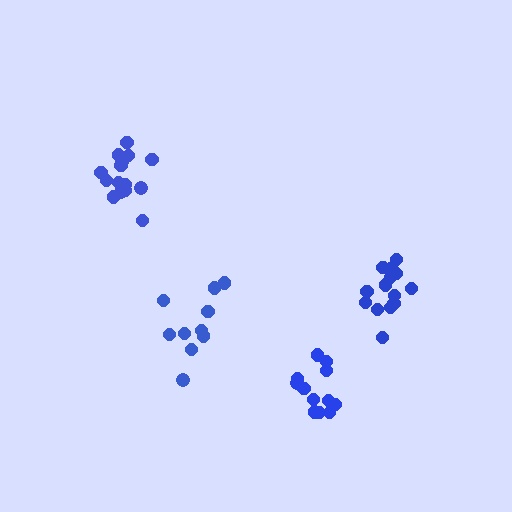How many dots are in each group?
Group 1: 10 dots, Group 2: 15 dots, Group 3: 12 dots, Group 4: 15 dots (52 total).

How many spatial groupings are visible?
There are 4 spatial groupings.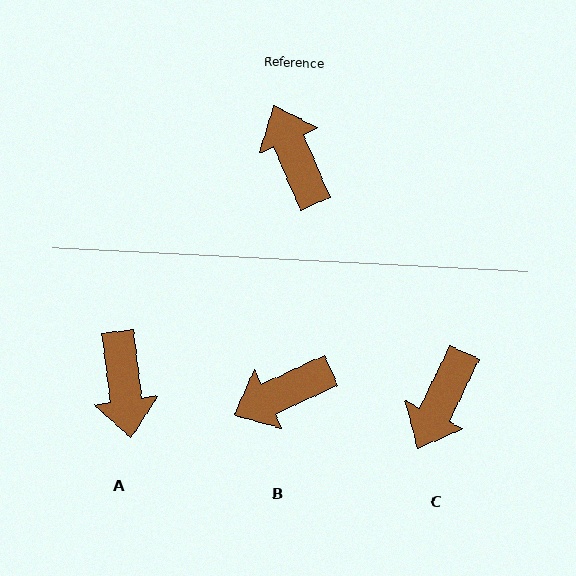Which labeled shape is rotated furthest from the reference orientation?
A, about 164 degrees away.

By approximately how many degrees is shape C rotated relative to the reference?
Approximately 131 degrees counter-clockwise.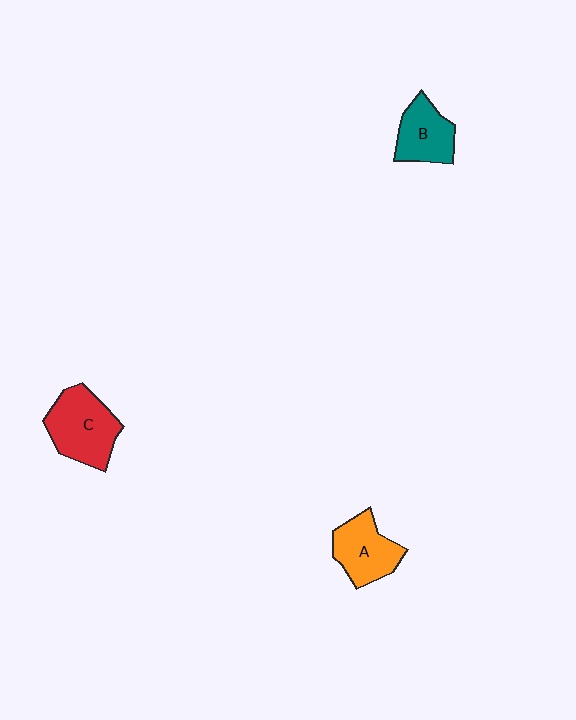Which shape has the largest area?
Shape C (red).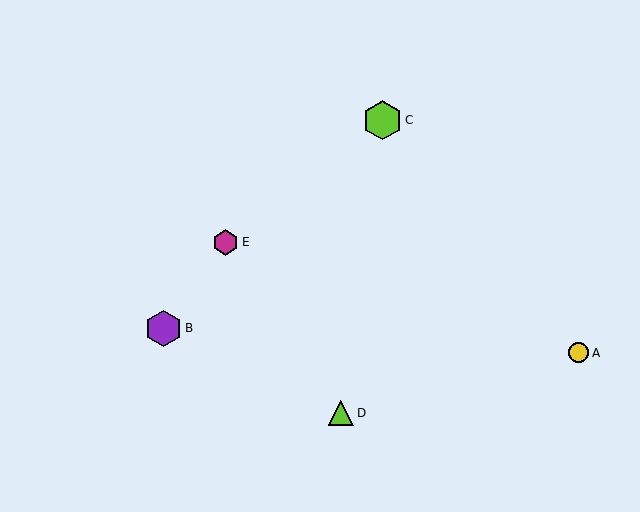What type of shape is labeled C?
Shape C is a lime hexagon.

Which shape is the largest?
The lime hexagon (labeled C) is the largest.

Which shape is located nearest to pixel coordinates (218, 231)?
The magenta hexagon (labeled E) at (226, 242) is nearest to that location.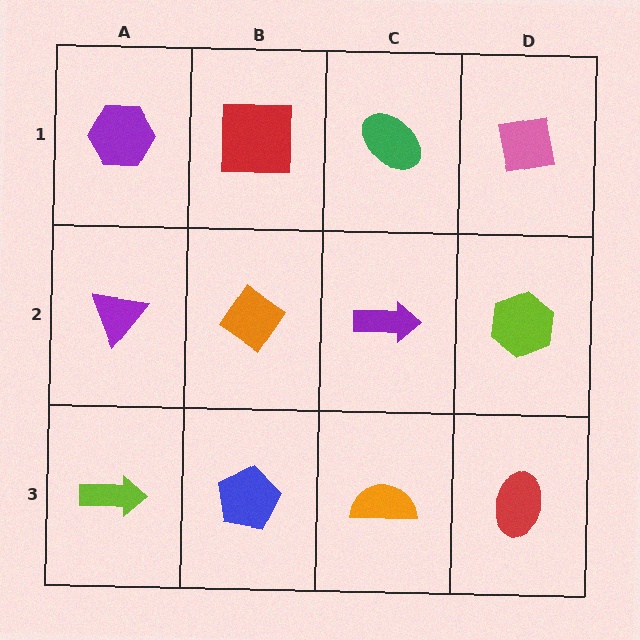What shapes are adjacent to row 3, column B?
An orange diamond (row 2, column B), a lime arrow (row 3, column A), an orange semicircle (row 3, column C).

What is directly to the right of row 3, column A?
A blue pentagon.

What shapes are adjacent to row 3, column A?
A purple triangle (row 2, column A), a blue pentagon (row 3, column B).